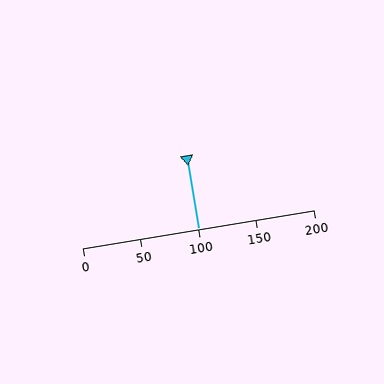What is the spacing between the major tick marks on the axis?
The major ticks are spaced 50 apart.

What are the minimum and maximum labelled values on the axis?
The axis runs from 0 to 200.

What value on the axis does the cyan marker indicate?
The marker indicates approximately 100.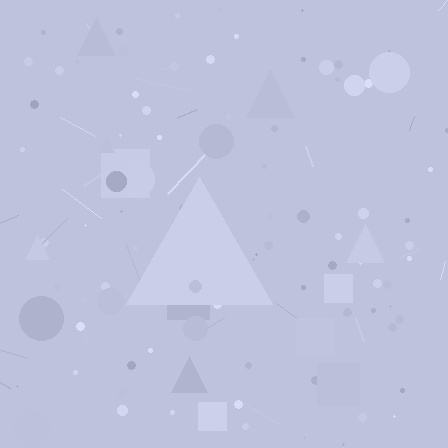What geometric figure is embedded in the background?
A triangle is embedded in the background.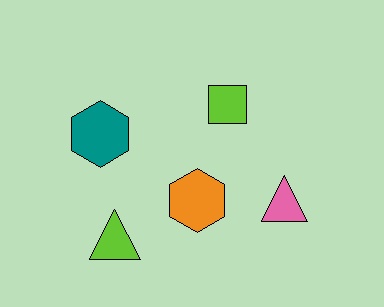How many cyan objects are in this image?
There are no cyan objects.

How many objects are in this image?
There are 5 objects.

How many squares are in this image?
There is 1 square.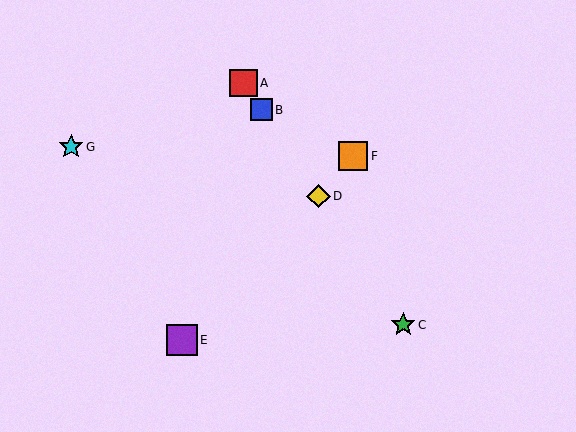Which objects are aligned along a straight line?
Objects A, B, C, D are aligned along a straight line.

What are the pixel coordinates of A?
Object A is at (244, 83).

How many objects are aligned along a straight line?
4 objects (A, B, C, D) are aligned along a straight line.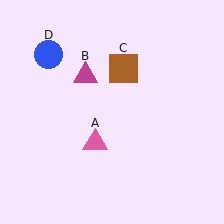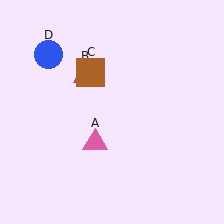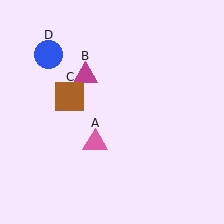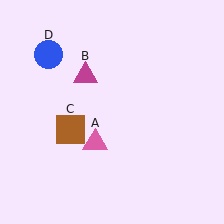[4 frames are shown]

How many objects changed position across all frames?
1 object changed position: brown square (object C).